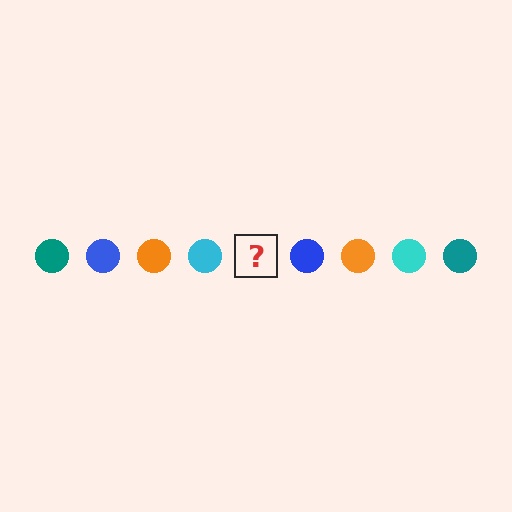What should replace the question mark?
The question mark should be replaced with a teal circle.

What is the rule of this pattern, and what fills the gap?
The rule is that the pattern cycles through teal, blue, orange, cyan circles. The gap should be filled with a teal circle.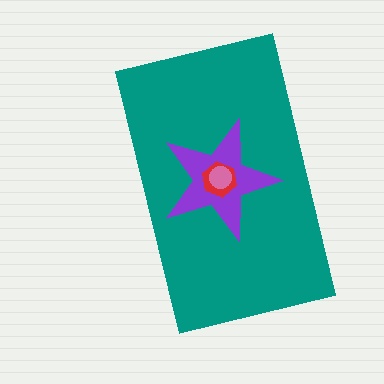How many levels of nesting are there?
4.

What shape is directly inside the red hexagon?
The pink circle.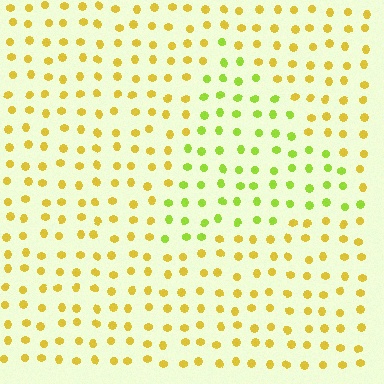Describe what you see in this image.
The image is filled with small yellow elements in a uniform arrangement. A triangle-shaped region is visible where the elements are tinted to a slightly different hue, forming a subtle color boundary.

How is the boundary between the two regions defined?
The boundary is defined purely by a slight shift in hue (about 37 degrees). Spacing, size, and orientation are identical on both sides.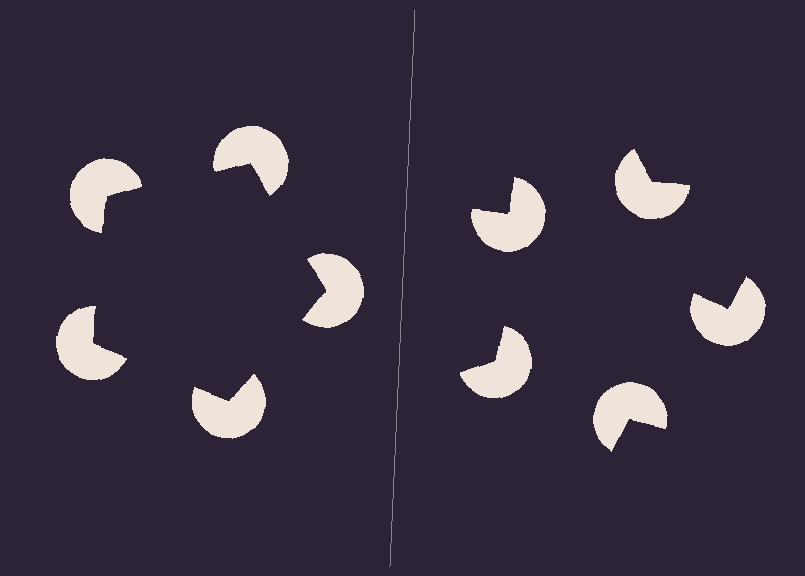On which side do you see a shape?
An illusory pentagon appears on the left side. On the right side the wedge cuts are rotated, so no coherent shape forms.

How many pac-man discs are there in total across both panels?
10 — 5 on each side.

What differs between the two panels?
The pac-man discs are positioned identically on both sides; only the wedge orientations differ. On the left they align to a pentagon; on the right they are misaligned.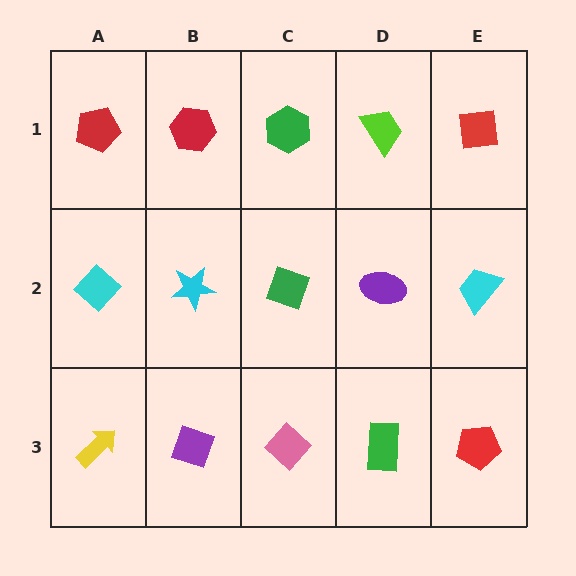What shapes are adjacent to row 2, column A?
A red pentagon (row 1, column A), a yellow arrow (row 3, column A), a cyan star (row 2, column B).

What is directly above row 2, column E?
A red square.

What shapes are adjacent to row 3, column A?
A cyan diamond (row 2, column A), a purple diamond (row 3, column B).